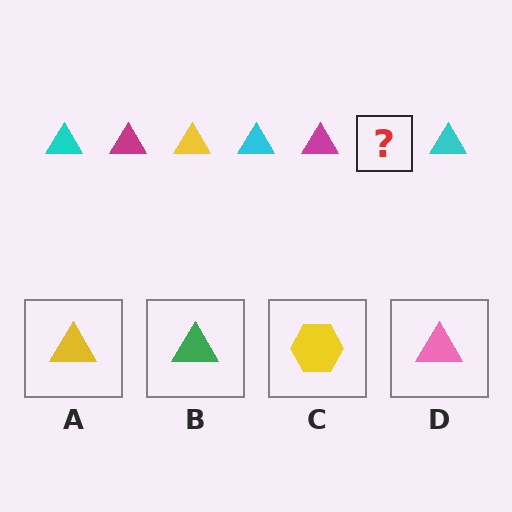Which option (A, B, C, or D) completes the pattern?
A.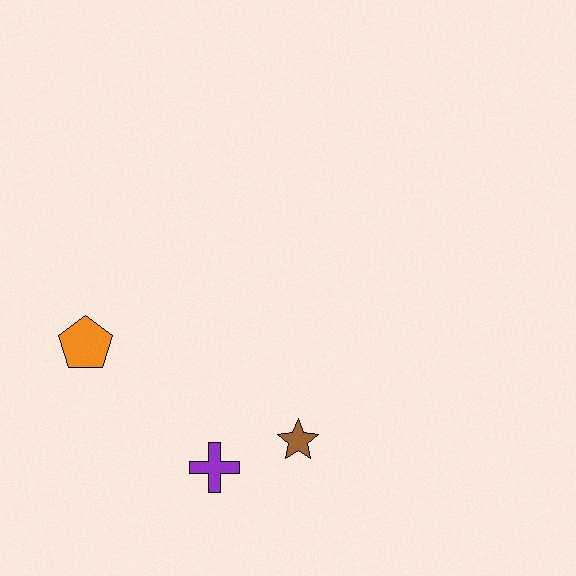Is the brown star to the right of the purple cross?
Yes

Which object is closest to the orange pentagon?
The purple cross is closest to the orange pentagon.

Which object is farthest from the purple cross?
The orange pentagon is farthest from the purple cross.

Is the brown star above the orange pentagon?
No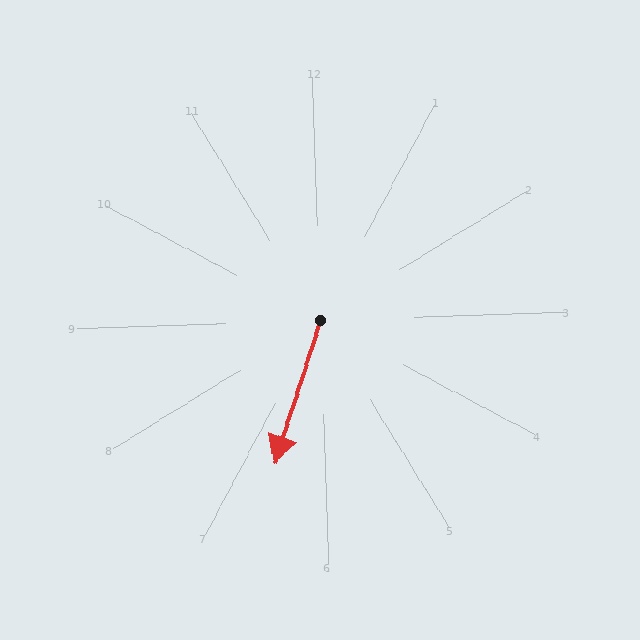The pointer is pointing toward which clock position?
Roughly 7 o'clock.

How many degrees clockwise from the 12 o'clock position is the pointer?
Approximately 200 degrees.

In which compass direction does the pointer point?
South.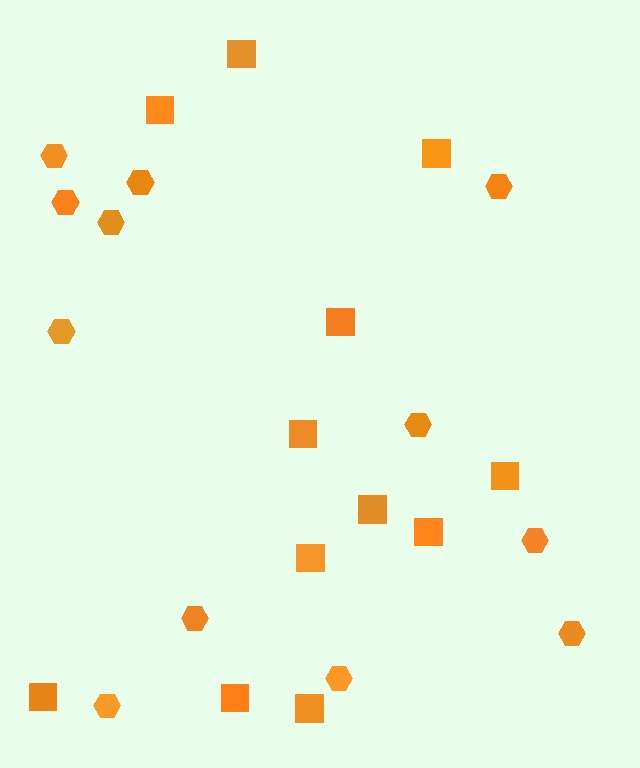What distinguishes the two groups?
There are 2 groups: one group of squares (12) and one group of hexagons (12).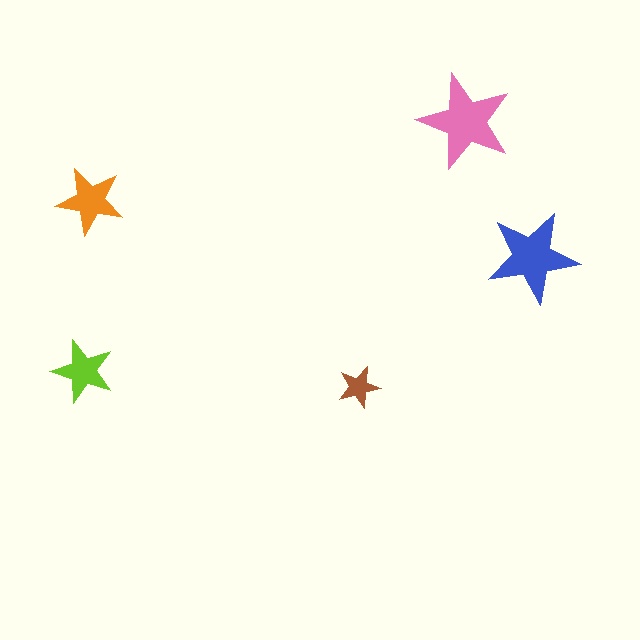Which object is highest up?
The pink star is topmost.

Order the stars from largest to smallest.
the pink one, the blue one, the orange one, the lime one, the brown one.